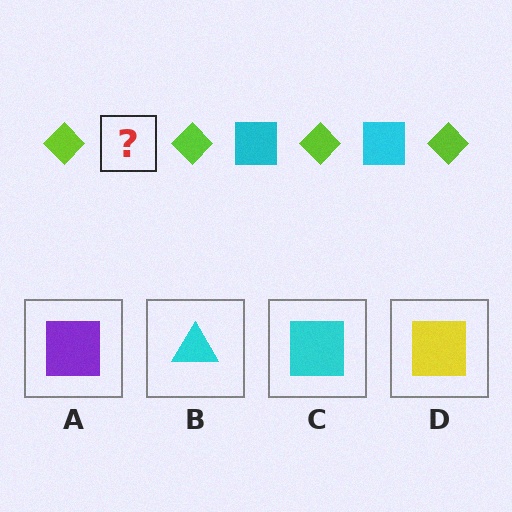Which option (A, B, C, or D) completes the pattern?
C.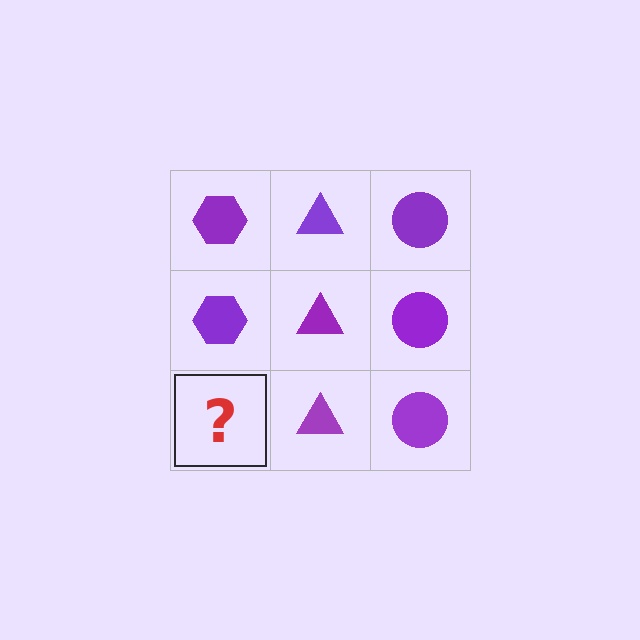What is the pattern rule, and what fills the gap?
The rule is that each column has a consistent shape. The gap should be filled with a purple hexagon.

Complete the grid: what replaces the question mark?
The question mark should be replaced with a purple hexagon.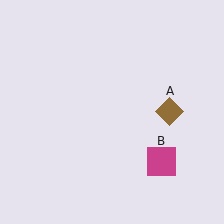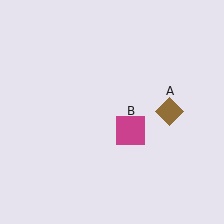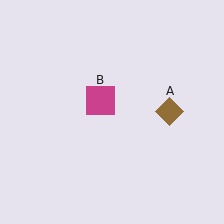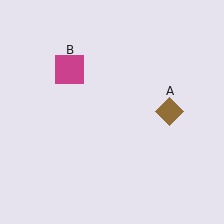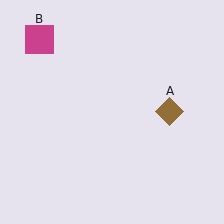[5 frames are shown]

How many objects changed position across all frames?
1 object changed position: magenta square (object B).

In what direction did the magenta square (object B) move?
The magenta square (object B) moved up and to the left.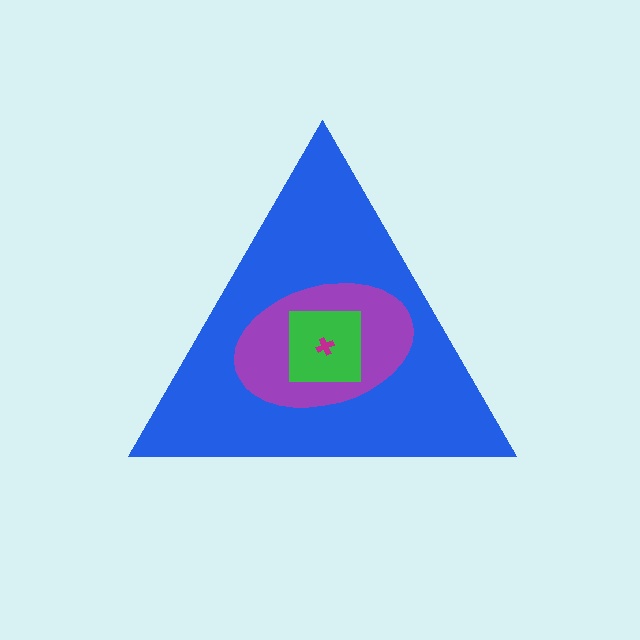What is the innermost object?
The magenta cross.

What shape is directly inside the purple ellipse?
The green square.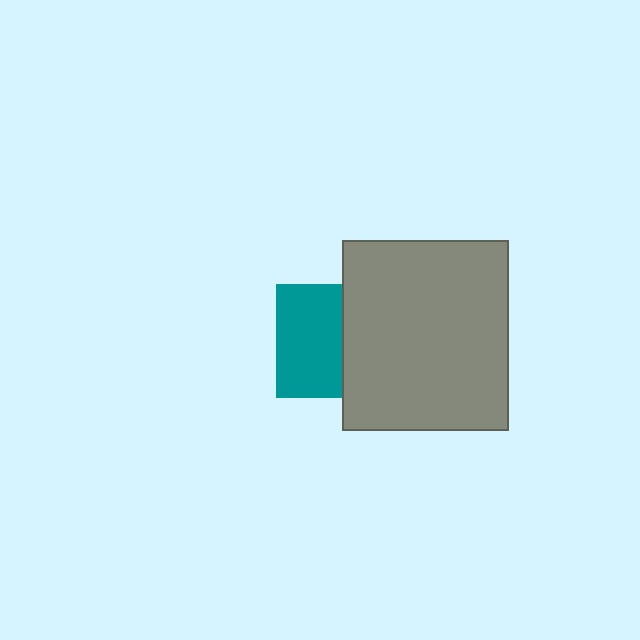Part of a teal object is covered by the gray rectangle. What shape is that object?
It is a square.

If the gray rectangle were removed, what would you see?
You would see the complete teal square.